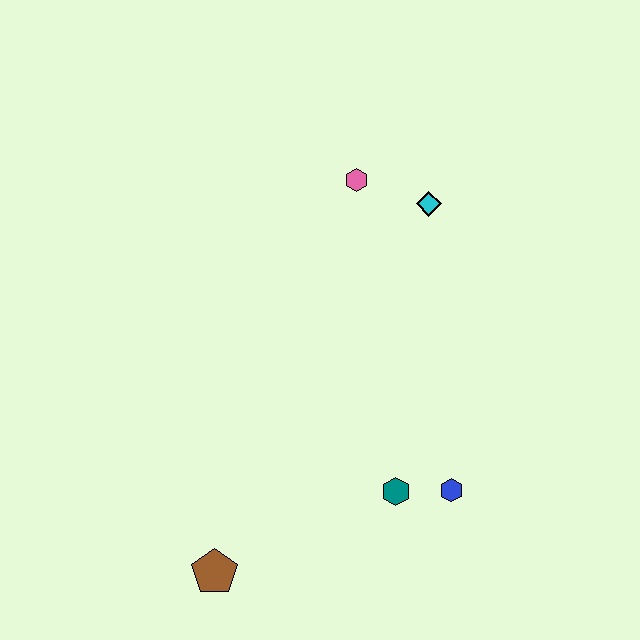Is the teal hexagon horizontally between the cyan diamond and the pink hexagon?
Yes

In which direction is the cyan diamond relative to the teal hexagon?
The cyan diamond is above the teal hexagon.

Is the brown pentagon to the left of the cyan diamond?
Yes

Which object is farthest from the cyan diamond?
The brown pentagon is farthest from the cyan diamond.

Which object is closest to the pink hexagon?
The cyan diamond is closest to the pink hexagon.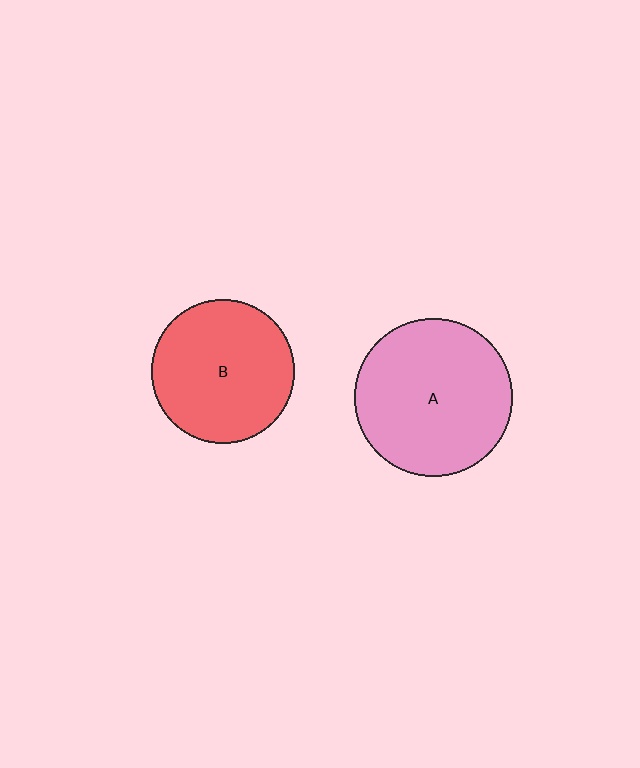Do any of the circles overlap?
No, none of the circles overlap.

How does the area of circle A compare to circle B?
Approximately 1.2 times.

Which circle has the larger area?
Circle A (pink).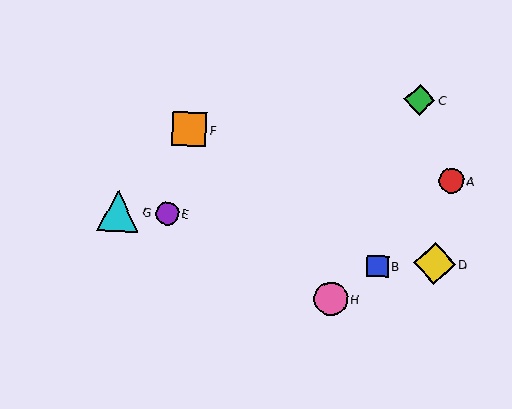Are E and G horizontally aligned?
Yes, both are at y≈214.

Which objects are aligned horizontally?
Objects E, G are aligned horizontally.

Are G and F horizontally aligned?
No, G is at y≈211 and F is at y≈129.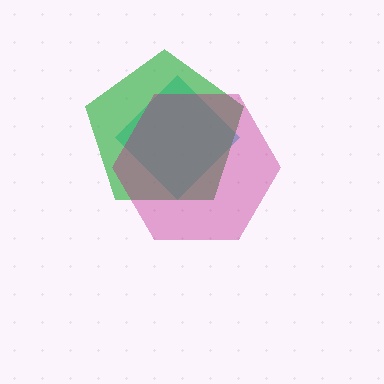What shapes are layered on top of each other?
The layered shapes are: a cyan diamond, a green pentagon, a magenta hexagon.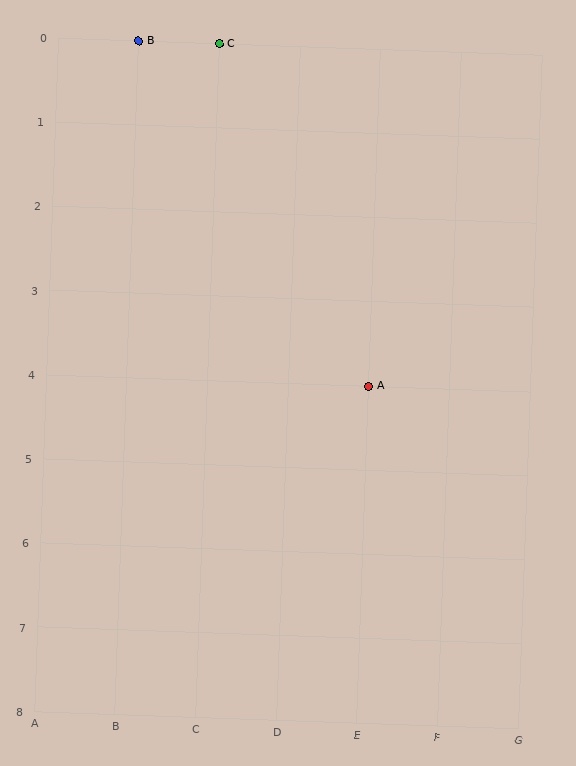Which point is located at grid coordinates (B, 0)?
Point B is at (B, 0).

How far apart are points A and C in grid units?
Points A and C are 2 columns and 4 rows apart (about 4.5 grid units diagonally).